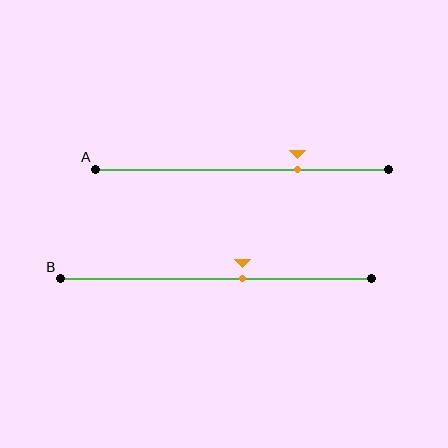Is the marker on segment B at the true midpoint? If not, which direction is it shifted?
No, the marker on segment B is shifted to the right by about 9% of the segment length.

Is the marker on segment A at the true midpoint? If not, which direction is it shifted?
No, the marker on segment A is shifted to the right by about 19% of the segment length.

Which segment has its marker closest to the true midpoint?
Segment B has its marker closest to the true midpoint.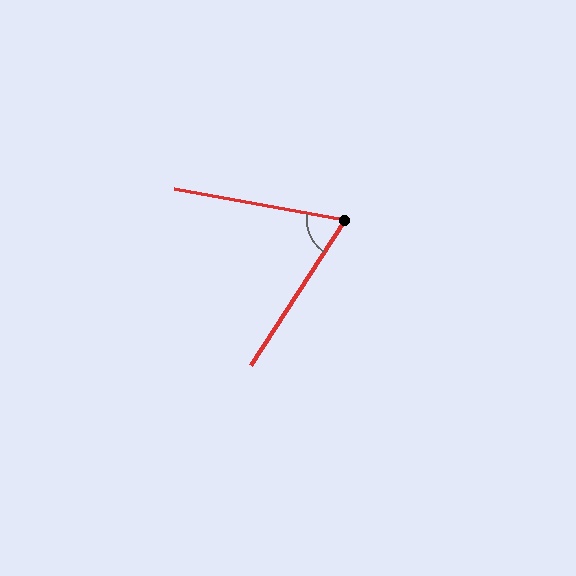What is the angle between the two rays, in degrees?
Approximately 68 degrees.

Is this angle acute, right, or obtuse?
It is acute.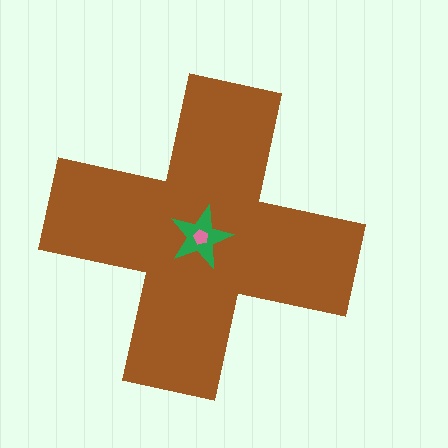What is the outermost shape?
The brown cross.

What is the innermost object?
The pink pentagon.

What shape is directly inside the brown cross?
The green star.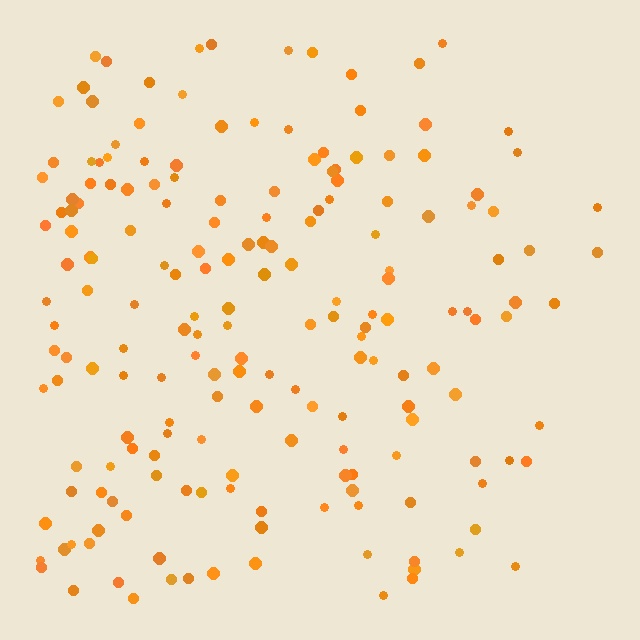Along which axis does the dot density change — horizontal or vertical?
Horizontal.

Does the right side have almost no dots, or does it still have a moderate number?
Still a moderate number, just noticeably fewer than the left.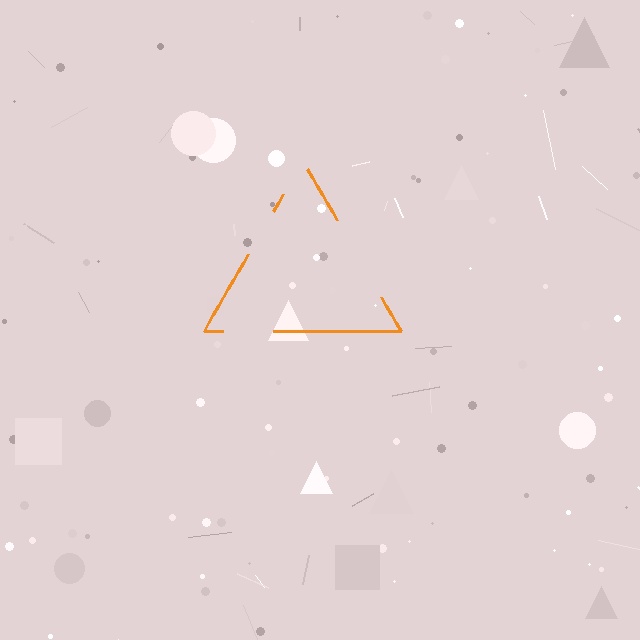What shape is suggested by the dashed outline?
The dashed outline suggests a triangle.